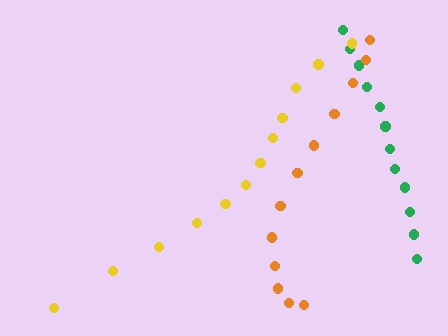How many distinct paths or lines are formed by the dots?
There are 3 distinct paths.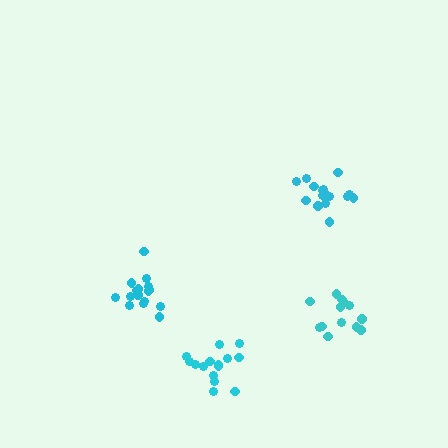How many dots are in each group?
Group 1: 13 dots, Group 2: 15 dots, Group 3: 16 dots, Group 4: 17 dots (61 total).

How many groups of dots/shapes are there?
There are 4 groups.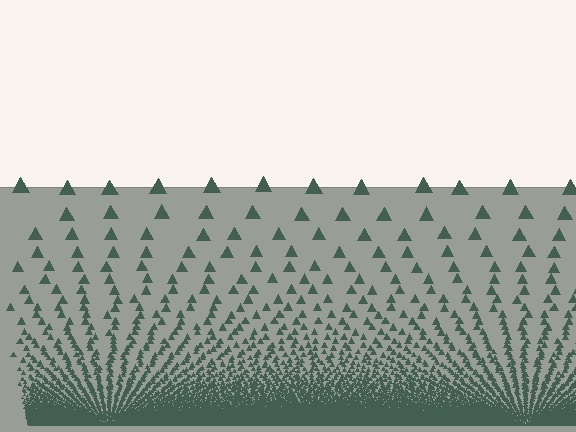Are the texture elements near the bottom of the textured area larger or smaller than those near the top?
Smaller. The gradient is inverted — elements near the bottom are smaller and denser.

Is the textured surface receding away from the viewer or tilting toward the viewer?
The surface appears to tilt toward the viewer. Texture elements get larger and sparser toward the top.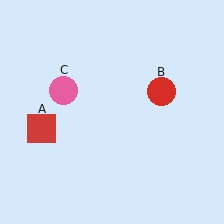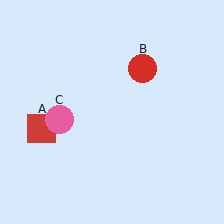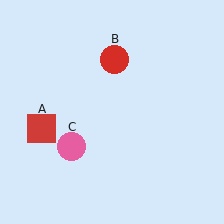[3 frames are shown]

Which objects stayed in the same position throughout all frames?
Red square (object A) remained stationary.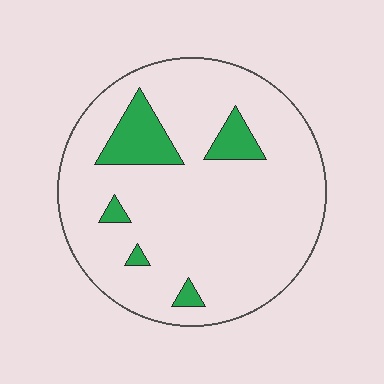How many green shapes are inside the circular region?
5.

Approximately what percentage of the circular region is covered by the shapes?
Approximately 10%.